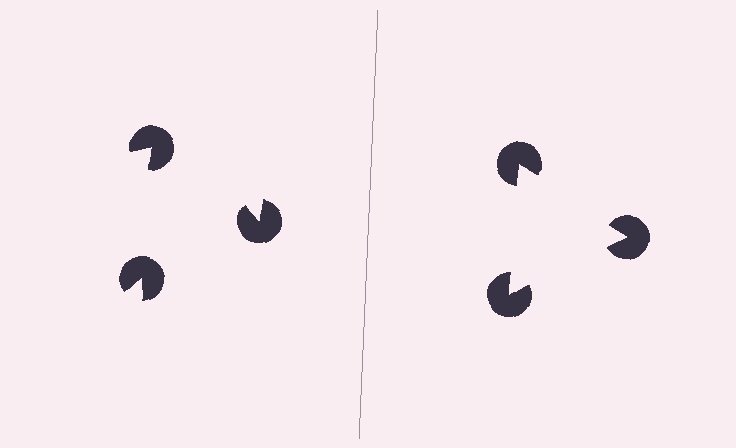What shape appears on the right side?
An illusory triangle.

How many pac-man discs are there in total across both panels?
6 — 3 on each side.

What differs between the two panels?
The pac-man discs are positioned identically on both sides; only the wedge orientations differ. On the right they align to a triangle; on the left they are misaligned.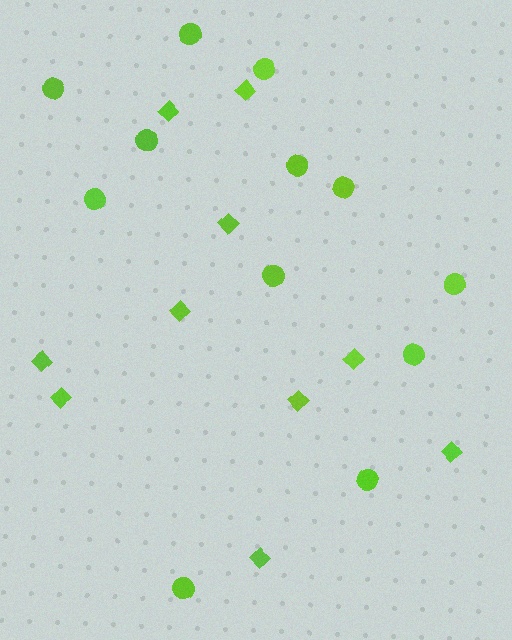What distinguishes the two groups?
There are 2 groups: one group of diamonds (10) and one group of circles (12).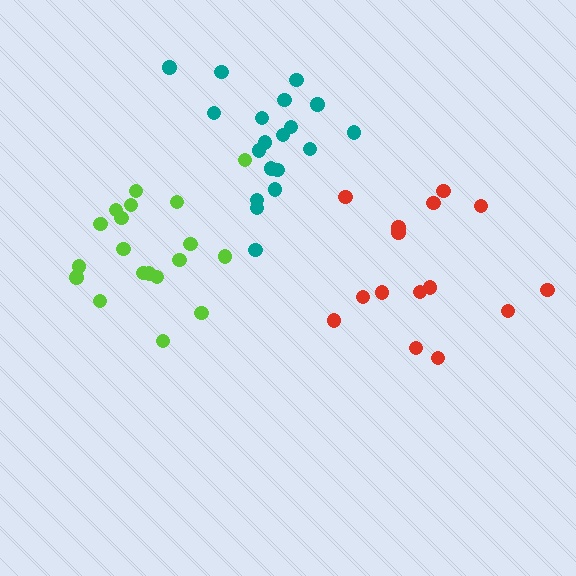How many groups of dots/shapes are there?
There are 3 groups.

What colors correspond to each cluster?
The clusters are colored: red, teal, lime.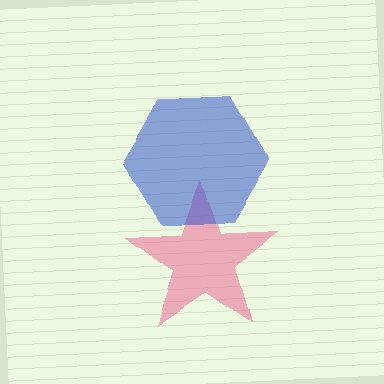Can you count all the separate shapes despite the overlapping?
Yes, there are 2 separate shapes.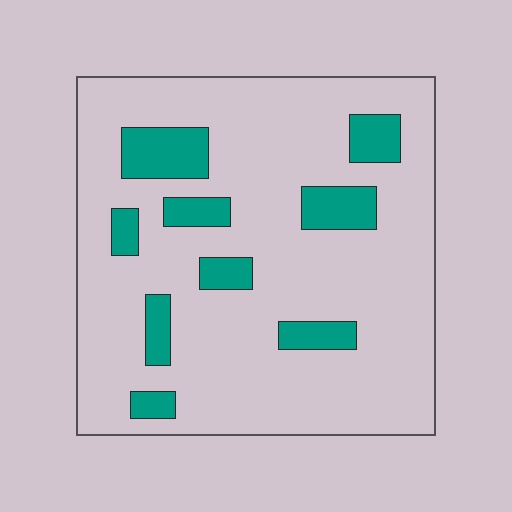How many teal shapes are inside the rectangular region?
9.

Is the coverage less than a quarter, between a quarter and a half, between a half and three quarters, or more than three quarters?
Less than a quarter.